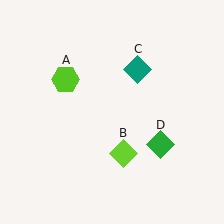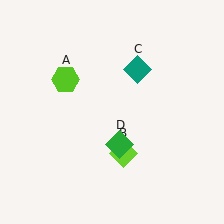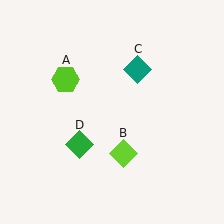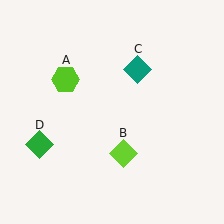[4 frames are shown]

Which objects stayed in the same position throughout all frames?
Lime hexagon (object A) and lime diamond (object B) and teal diamond (object C) remained stationary.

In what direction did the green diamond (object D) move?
The green diamond (object D) moved left.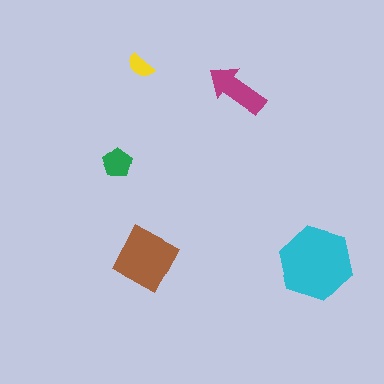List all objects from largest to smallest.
The cyan hexagon, the brown diamond, the magenta arrow, the green pentagon, the yellow semicircle.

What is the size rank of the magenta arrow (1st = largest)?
3rd.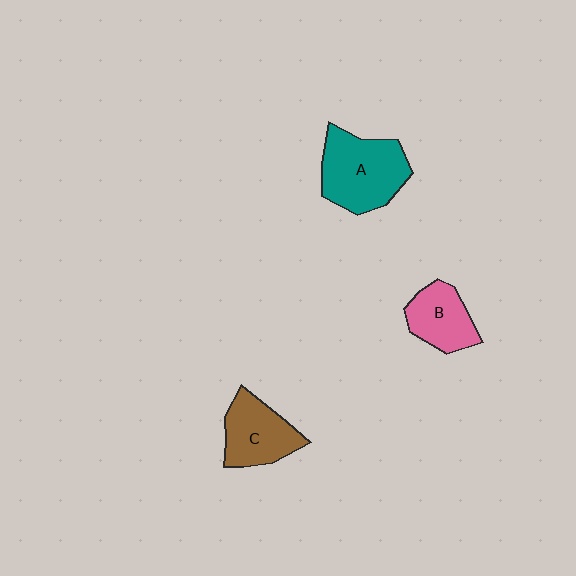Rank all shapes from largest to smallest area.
From largest to smallest: A (teal), C (brown), B (pink).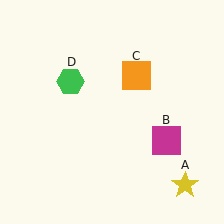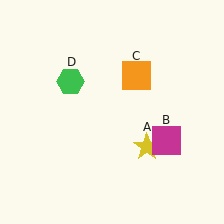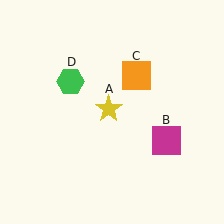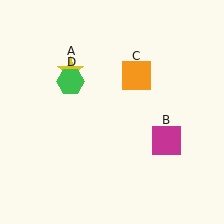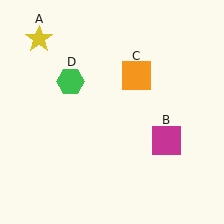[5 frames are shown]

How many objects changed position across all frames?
1 object changed position: yellow star (object A).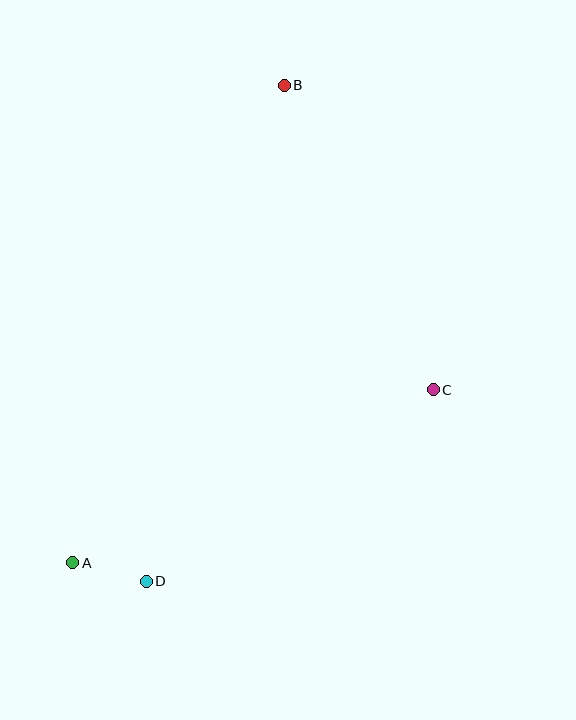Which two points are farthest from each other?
Points A and B are farthest from each other.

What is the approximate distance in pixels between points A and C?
The distance between A and C is approximately 400 pixels.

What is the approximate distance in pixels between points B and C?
The distance between B and C is approximately 339 pixels.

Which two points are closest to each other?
Points A and D are closest to each other.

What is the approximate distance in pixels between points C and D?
The distance between C and D is approximately 345 pixels.